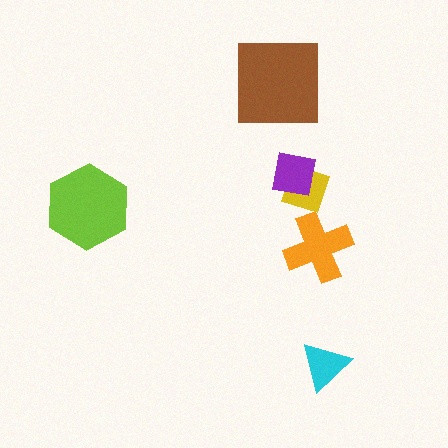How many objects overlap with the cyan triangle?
0 objects overlap with the cyan triangle.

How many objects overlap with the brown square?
0 objects overlap with the brown square.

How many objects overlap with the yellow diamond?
1 object overlaps with the yellow diamond.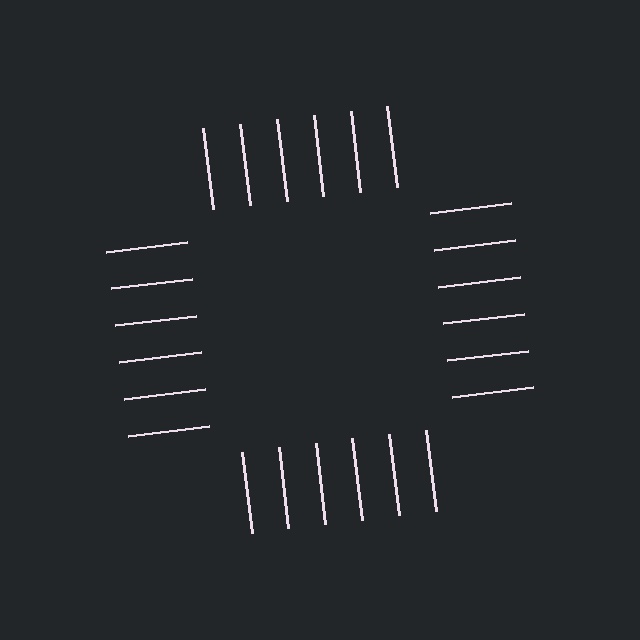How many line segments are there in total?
24 — 6 along each of the 4 edges.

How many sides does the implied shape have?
4 sides — the line-ends trace a square.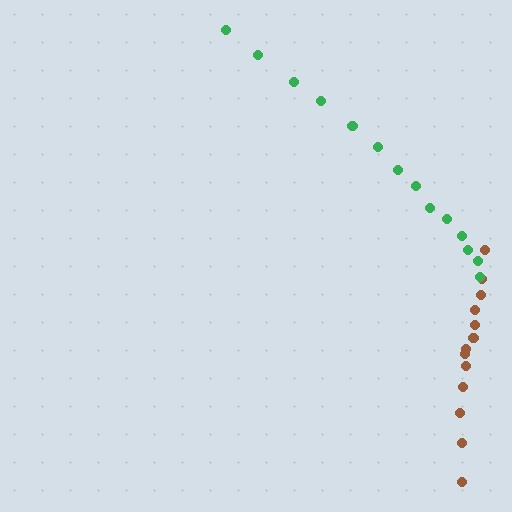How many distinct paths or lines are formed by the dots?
There are 2 distinct paths.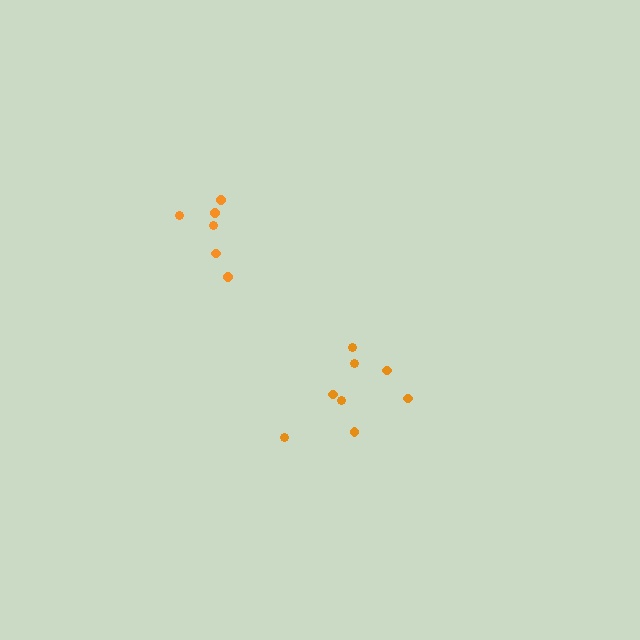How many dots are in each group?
Group 1: 8 dots, Group 2: 6 dots (14 total).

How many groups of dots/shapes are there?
There are 2 groups.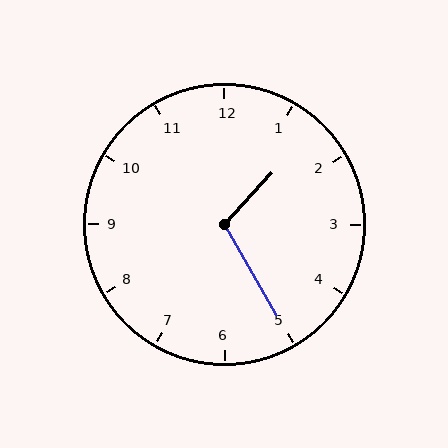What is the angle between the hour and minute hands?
Approximately 108 degrees.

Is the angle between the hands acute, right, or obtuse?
It is obtuse.